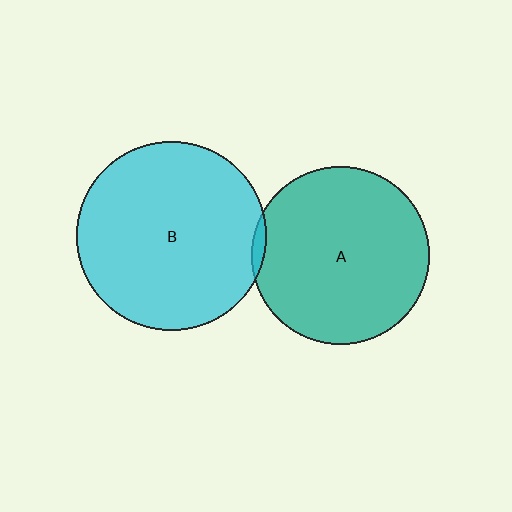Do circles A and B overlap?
Yes.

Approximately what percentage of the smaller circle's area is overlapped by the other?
Approximately 5%.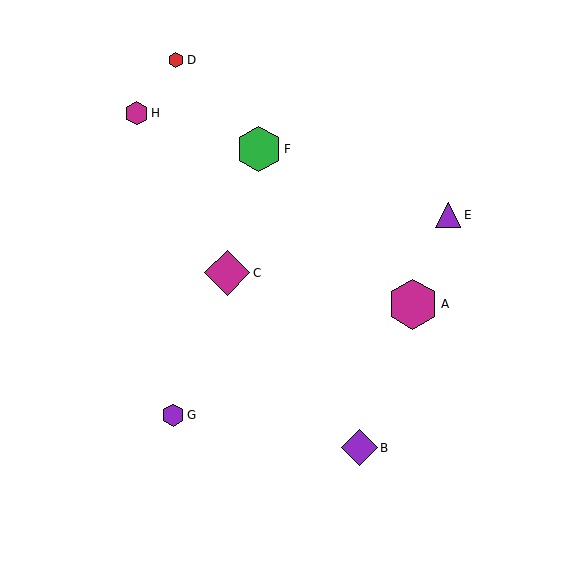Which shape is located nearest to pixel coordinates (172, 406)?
The purple hexagon (labeled G) at (173, 415) is nearest to that location.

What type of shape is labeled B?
Shape B is a purple diamond.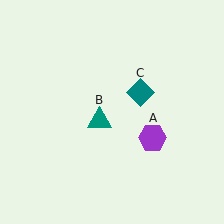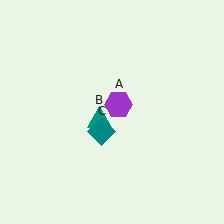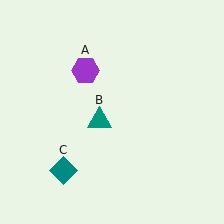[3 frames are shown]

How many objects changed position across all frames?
2 objects changed position: purple hexagon (object A), teal diamond (object C).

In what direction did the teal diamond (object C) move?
The teal diamond (object C) moved down and to the left.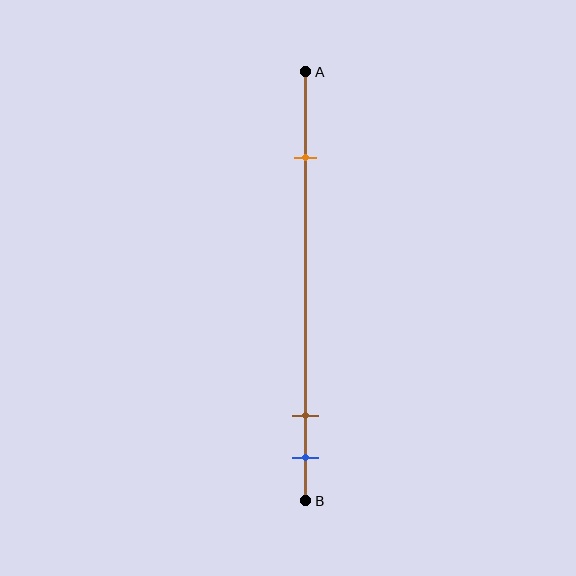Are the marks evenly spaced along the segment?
No, the marks are not evenly spaced.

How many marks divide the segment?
There are 3 marks dividing the segment.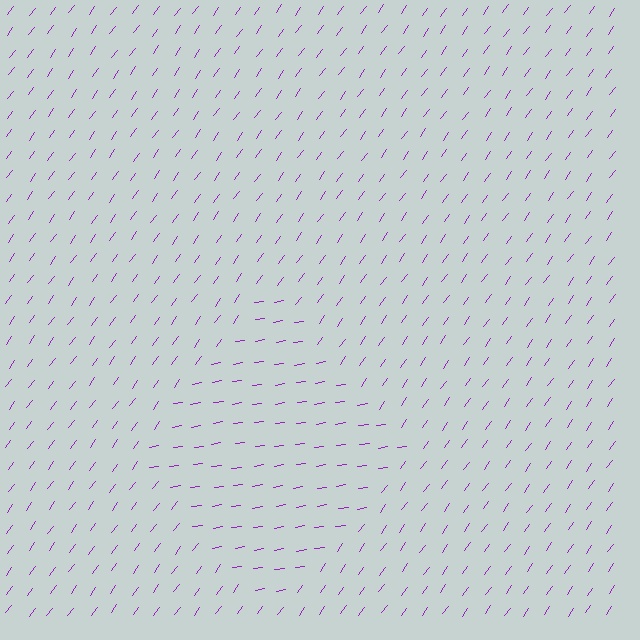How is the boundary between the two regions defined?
The boundary is defined purely by a change in line orientation (approximately 45 degrees difference). All lines are the same color and thickness.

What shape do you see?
I see a diamond.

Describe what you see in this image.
The image is filled with small purple line segments. A diamond region in the image has lines oriented differently from the surrounding lines, creating a visible texture boundary.